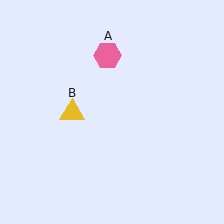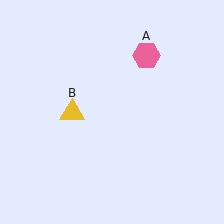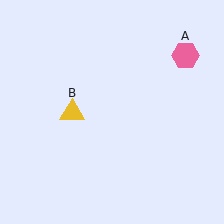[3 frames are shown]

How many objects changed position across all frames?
1 object changed position: pink hexagon (object A).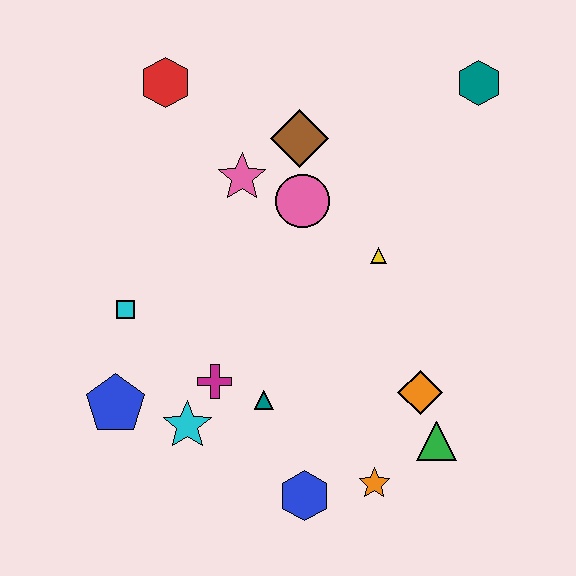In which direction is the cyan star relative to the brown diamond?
The cyan star is below the brown diamond.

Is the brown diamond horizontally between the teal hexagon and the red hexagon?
Yes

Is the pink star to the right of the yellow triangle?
No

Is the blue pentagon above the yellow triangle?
No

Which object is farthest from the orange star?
The red hexagon is farthest from the orange star.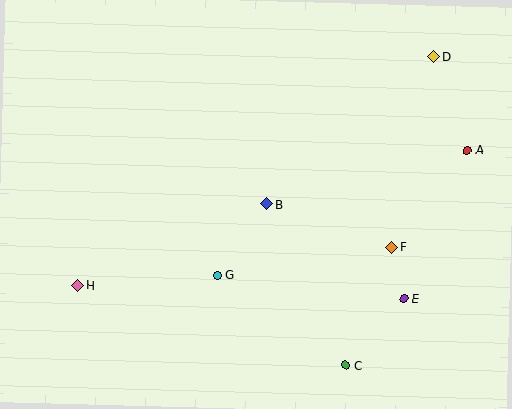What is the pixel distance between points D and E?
The distance between D and E is 244 pixels.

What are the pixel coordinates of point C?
Point C is at (345, 365).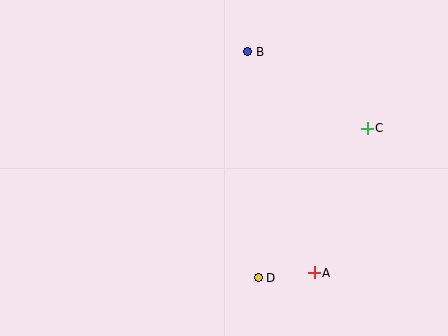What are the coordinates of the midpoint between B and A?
The midpoint between B and A is at (281, 162).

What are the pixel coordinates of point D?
Point D is at (258, 278).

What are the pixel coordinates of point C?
Point C is at (367, 128).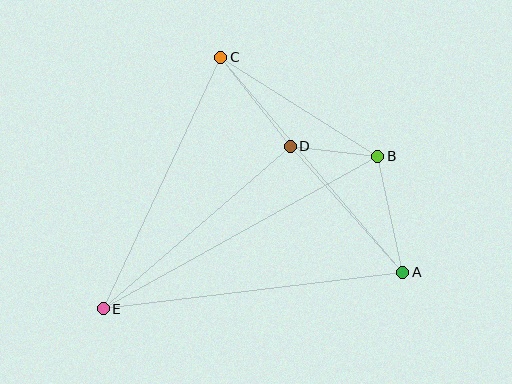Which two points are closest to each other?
Points B and D are closest to each other.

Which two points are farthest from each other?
Points B and E are farthest from each other.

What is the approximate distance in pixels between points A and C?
The distance between A and C is approximately 282 pixels.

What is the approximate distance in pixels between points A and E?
The distance between A and E is approximately 302 pixels.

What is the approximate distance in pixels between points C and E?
The distance between C and E is approximately 278 pixels.